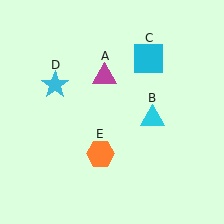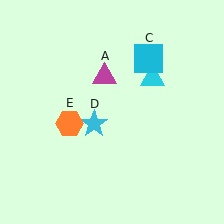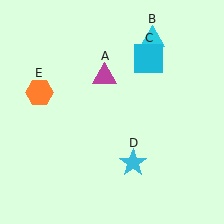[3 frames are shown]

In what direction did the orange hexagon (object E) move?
The orange hexagon (object E) moved up and to the left.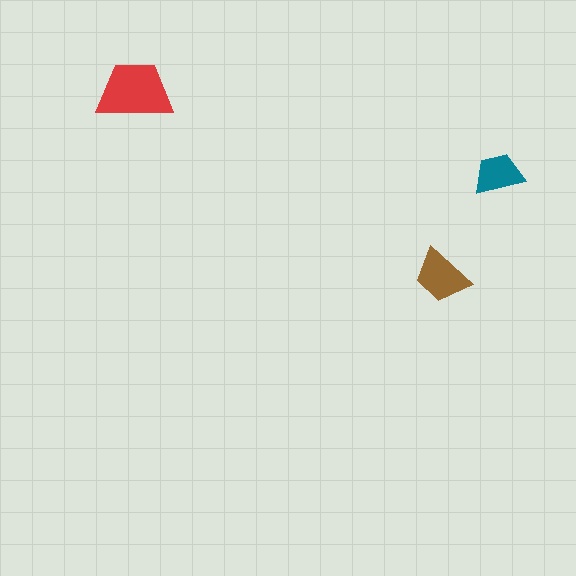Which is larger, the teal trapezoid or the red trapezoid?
The red one.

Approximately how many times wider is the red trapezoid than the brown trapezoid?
About 1.5 times wider.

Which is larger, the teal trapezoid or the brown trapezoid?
The brown one.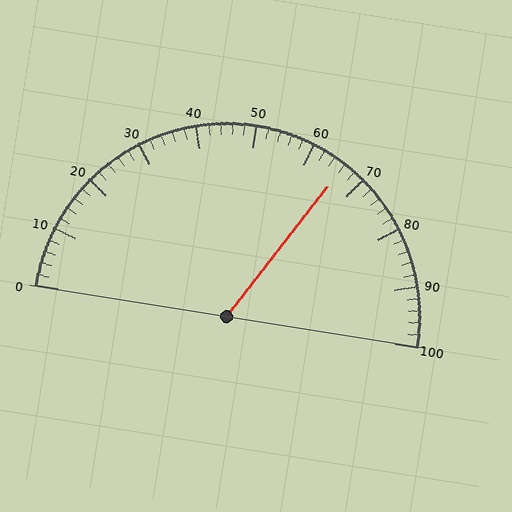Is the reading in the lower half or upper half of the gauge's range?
The reading is in the upper half of the range (0 to 100).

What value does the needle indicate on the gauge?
The needle indicates approximately 66.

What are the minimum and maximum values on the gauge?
The gauge ranges from 0 to 100.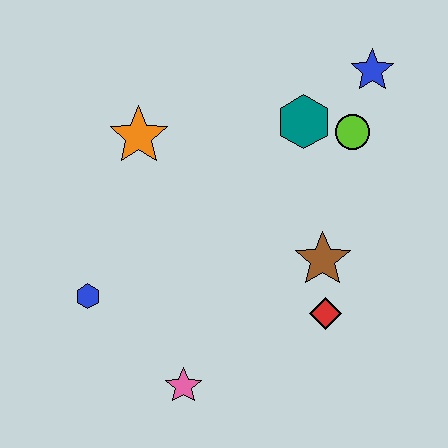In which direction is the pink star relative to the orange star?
The pink star is below the orange star.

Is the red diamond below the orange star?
Yes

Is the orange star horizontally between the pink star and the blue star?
No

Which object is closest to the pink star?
The blue hexagon is closest to the pink star.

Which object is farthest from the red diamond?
The orange star is farthest from the red diamond.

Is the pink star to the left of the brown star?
Yes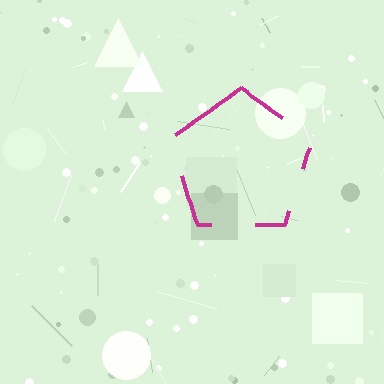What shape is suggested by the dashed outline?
The dashed outline suggests a pentagon.